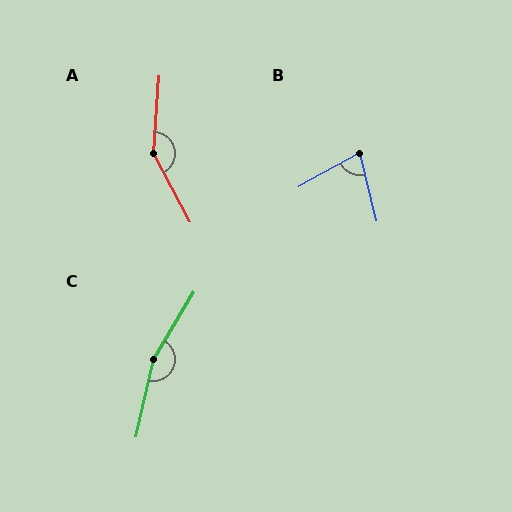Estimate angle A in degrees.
Approximately 148 degrees.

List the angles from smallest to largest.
B (75°), A (148°), C (162°).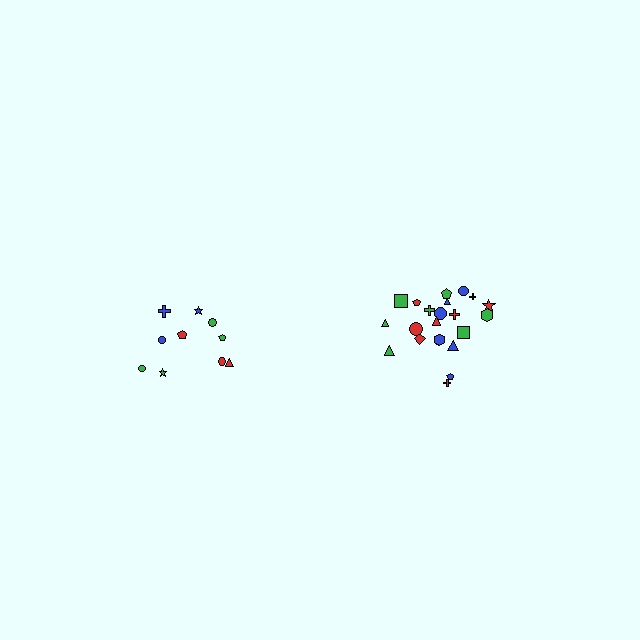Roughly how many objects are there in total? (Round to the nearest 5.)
Roughly 30 objects in total.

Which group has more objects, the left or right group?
The right group.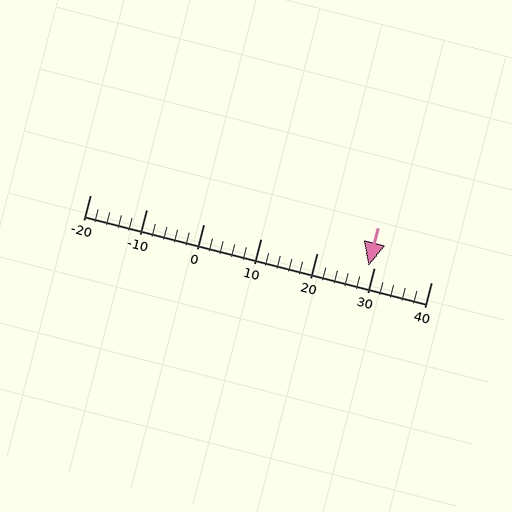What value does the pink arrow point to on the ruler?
The pink arrow points to approximately 29.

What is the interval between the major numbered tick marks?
The major tick marks are spaced 10 units apart.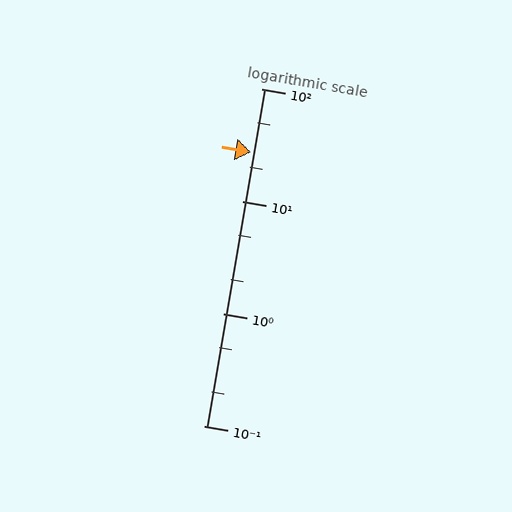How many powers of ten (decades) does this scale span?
The scale spans 3 decades, from 0.1 to 100.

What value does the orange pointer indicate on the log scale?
The pointer indicates approximately 27.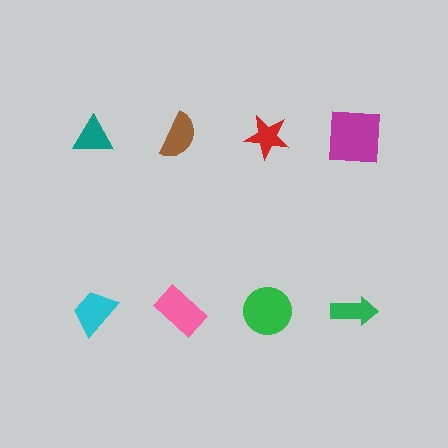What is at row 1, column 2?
A brown semicircle.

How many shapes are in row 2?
4 shapes.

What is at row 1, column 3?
A red star.